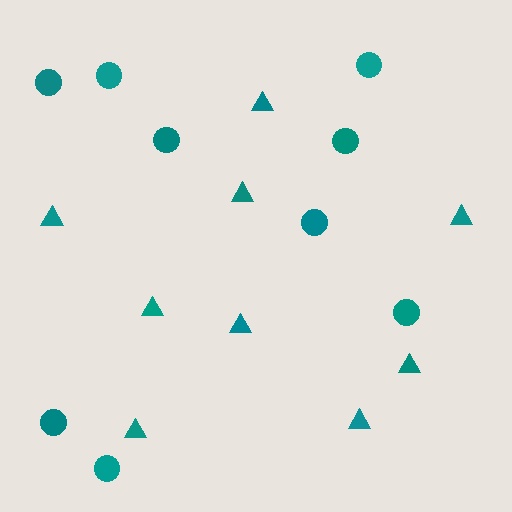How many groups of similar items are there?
There are 2 groups: one group of triangles (9) and one group of circles (9).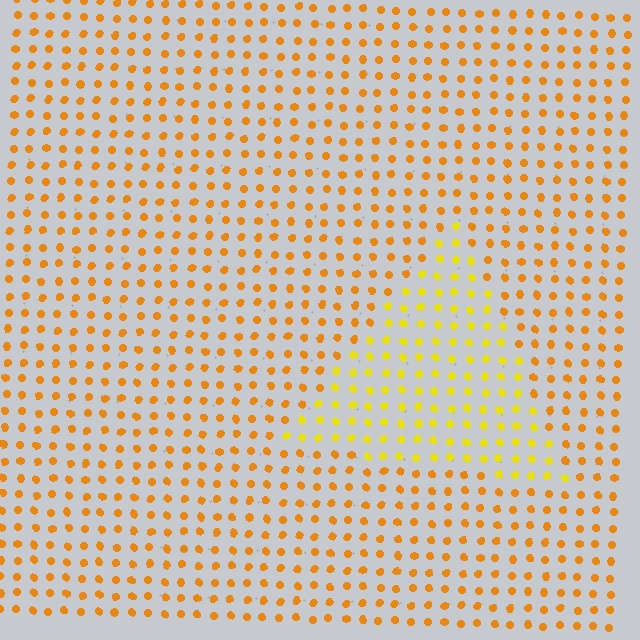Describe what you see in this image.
The image is filled with small orange elements in a uniform arrangement. A triangle-shaped region is visible where the elements are tinted to a slightly different hue, forming a subtle color boundary.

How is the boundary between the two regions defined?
The boundary is defined purely by a slight shift in hue (about 25 degrees). Spacing, size, and orientation are identical on both sides.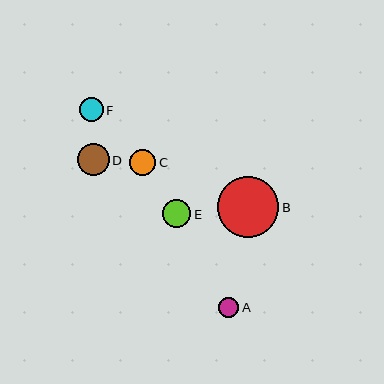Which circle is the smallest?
Circle A is the smallest with a size of approximately 20 pixels.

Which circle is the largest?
Circle B is the largest with a size of approximately 61 pixels.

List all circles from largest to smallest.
From largest to smallest: B, D, E, C, F, A.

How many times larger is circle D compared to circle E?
Circle D is approximately 1.1 times the size of circle E.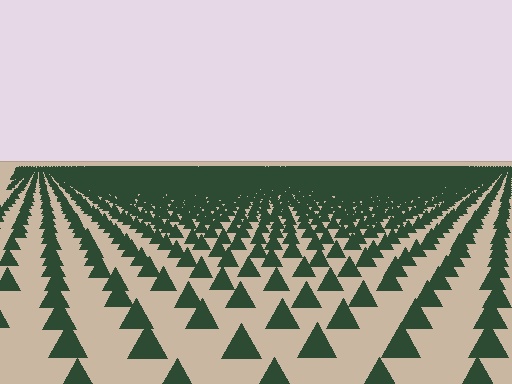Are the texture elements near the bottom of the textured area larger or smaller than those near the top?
Larger. Near the bottom, elements are closer to the viewer and appear at a bigger on-screen size.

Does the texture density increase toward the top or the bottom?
Density increases toward the top.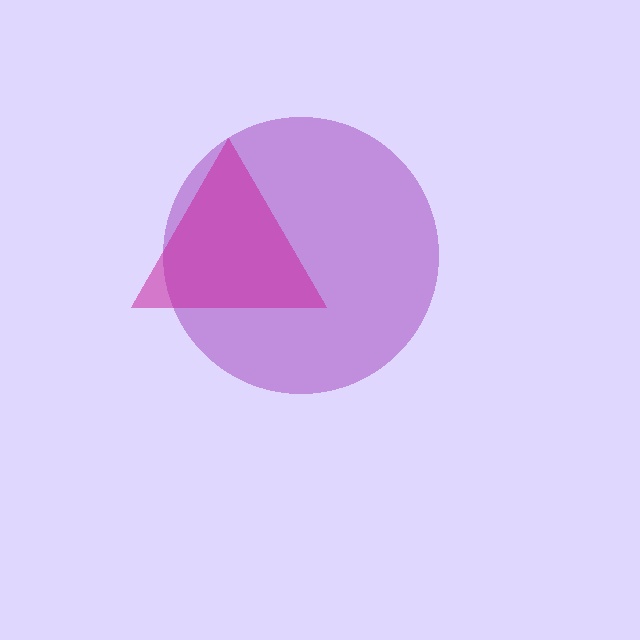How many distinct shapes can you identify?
There are 2 distinct shapes: a purple circle, a magenta triangle.